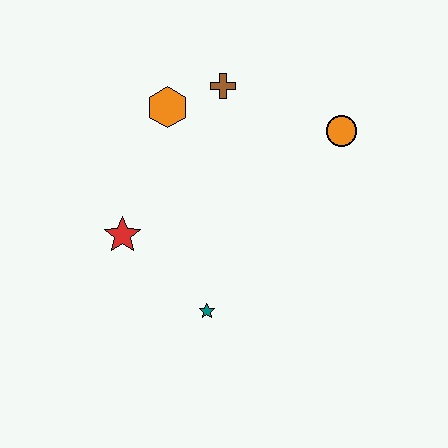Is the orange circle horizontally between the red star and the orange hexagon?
No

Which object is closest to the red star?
The teal star is closest to the red star.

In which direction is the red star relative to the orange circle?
The red star is to the left of the orange circle.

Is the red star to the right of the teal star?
No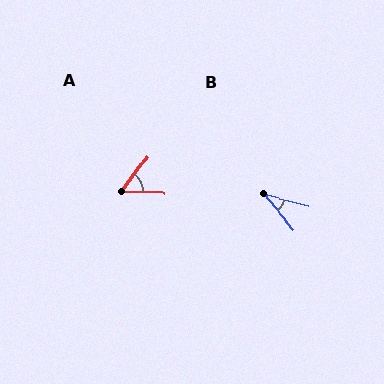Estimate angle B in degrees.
Approximately 35 degrees.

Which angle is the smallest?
B, at approximately 35 degrees.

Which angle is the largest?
A, at approximately 56 degrees.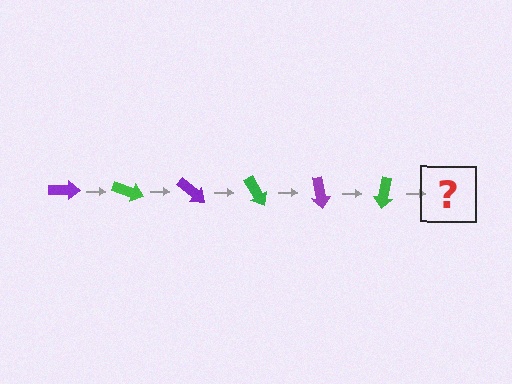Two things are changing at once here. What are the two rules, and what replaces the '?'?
The two rules are that it rotates 20 degrees each step and the color cycles through purple and green. The '?' should be a purple arrow, rotated 120 degrees from the start.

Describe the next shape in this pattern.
It should be a purple arrow, rotated 120 degrees from the start.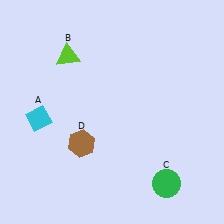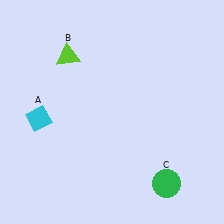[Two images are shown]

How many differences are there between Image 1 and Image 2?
There is 1 difference between the two images.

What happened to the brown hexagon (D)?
The brown hexagon (D) was removed in Image 2. It was in the bottom-left area of Image 1.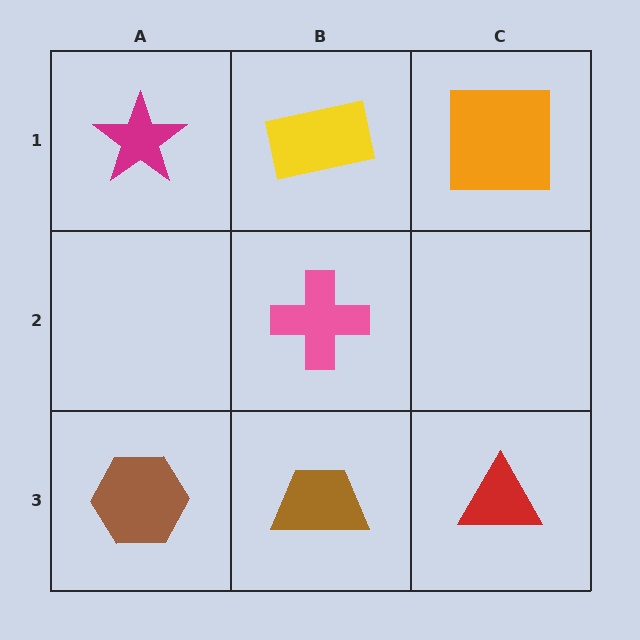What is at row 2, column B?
A pink cross.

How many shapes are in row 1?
3 shapes.